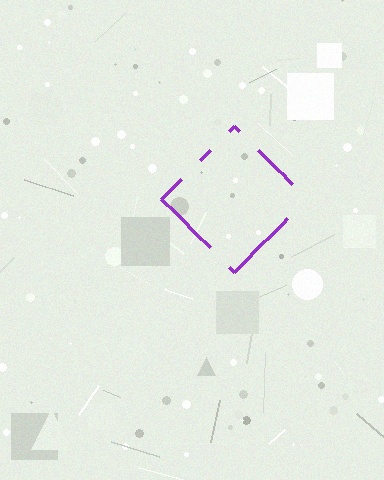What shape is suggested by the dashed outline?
The dashed outline suggests a diamond.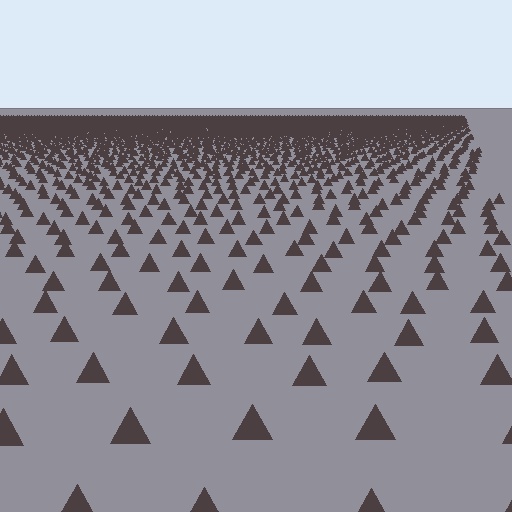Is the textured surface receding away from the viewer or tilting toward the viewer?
The surface is receding away from the viewer. Texture elements get smaller and denser toward the top.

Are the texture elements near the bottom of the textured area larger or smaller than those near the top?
Larger. Near the bottom, elements are closer to the viewer and appear at a bigger on-screen size.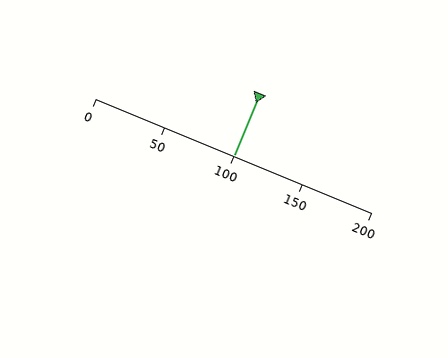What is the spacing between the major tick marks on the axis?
The major ticks are spaced 50 apart.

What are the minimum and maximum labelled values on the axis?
The axis runs from 0 to 200.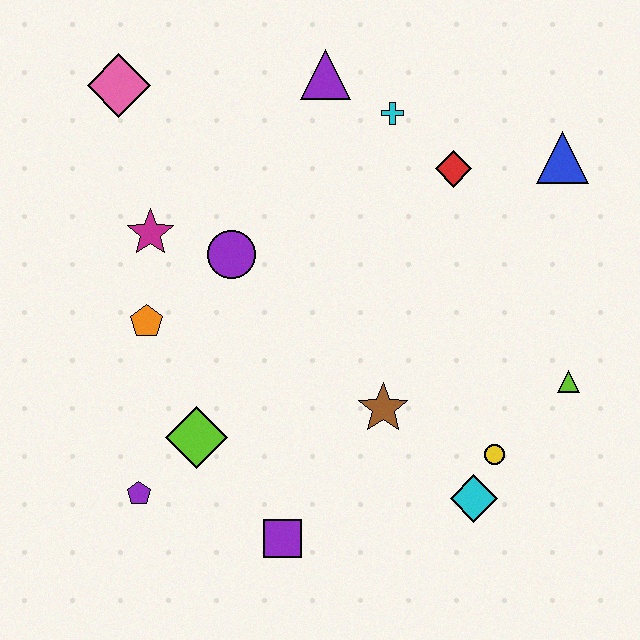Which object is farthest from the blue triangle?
The purple pentagon is farthest from the blue triangle.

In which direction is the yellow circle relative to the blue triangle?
The yellow circle is below the blue triangle.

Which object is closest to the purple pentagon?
The lime diamond is closest to the purple pentagon.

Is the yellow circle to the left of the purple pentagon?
No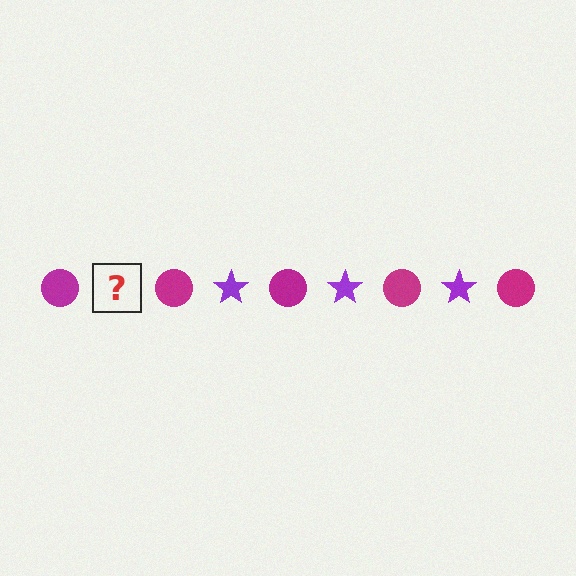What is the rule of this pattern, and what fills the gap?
The rule is that the pattern alternates between magenta circle and purple star. The gap should be filled with a purple star.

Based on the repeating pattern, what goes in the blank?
The blank should be a purple star.